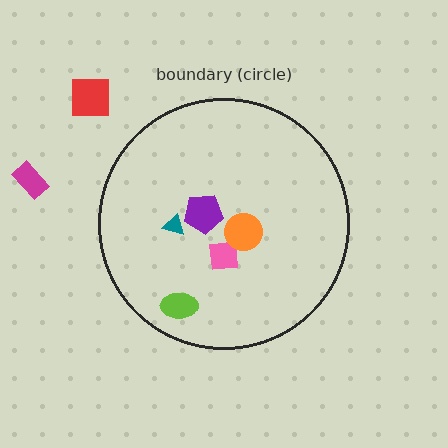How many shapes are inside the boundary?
5 inside, 2 outside.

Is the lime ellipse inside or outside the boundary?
Inside.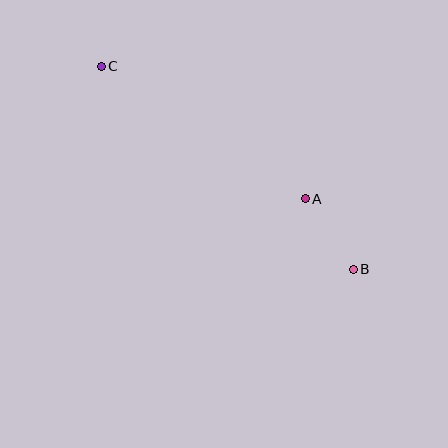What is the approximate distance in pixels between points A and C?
The distance between A and C is approximately 243 pixels.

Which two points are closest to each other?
Points A and B are closest to each other.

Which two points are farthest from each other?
Points B and C are farthest from each other.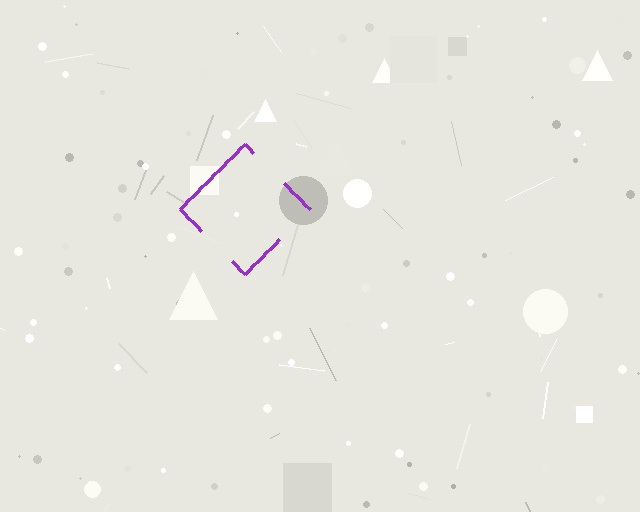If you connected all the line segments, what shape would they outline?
They would outline a diamond.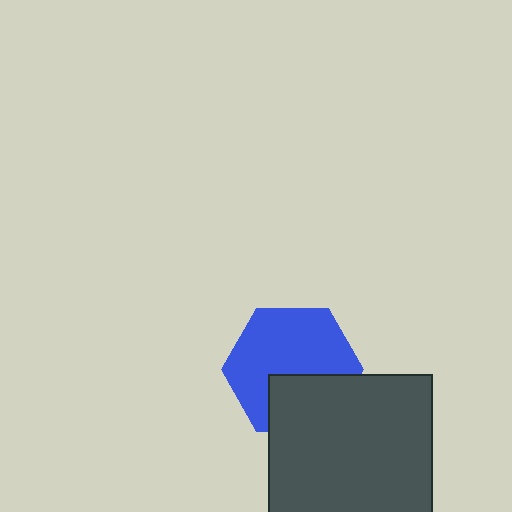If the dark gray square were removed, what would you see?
You would see the complete blue hexagon.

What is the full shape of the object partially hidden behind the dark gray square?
The partially hidden object is a blue hexagon.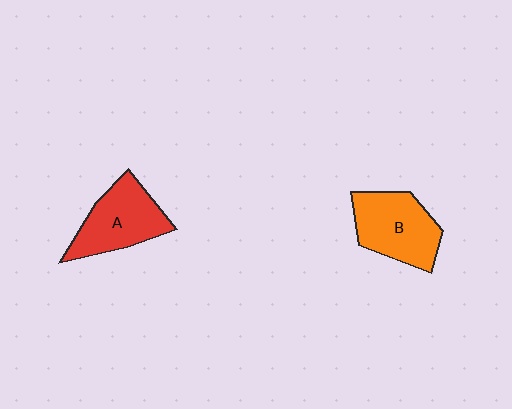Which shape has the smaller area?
Shape A (red).